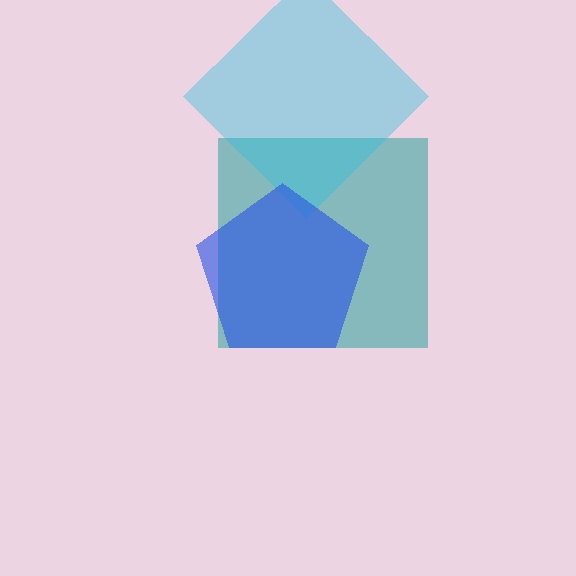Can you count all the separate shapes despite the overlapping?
Yes, there are 3 separate shapes.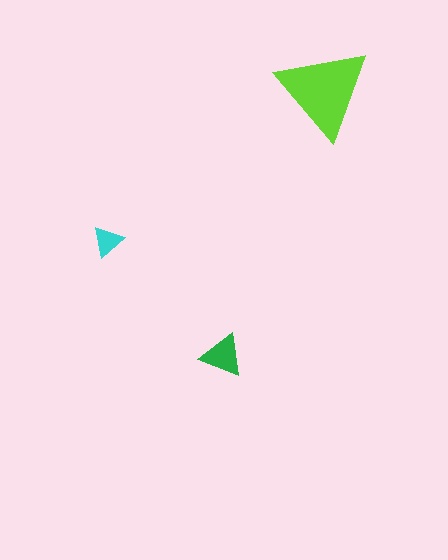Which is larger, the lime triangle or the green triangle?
The lime one.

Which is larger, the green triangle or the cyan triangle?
The green one.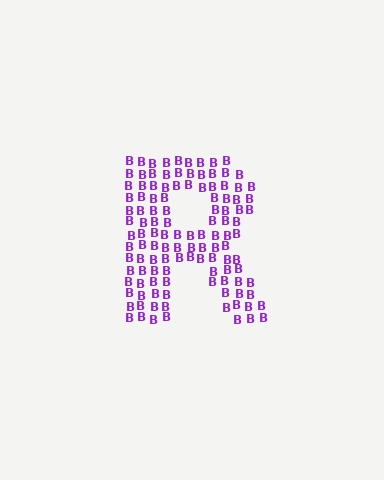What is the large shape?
The large shape is the letter R.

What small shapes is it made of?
It is made of small letter B's.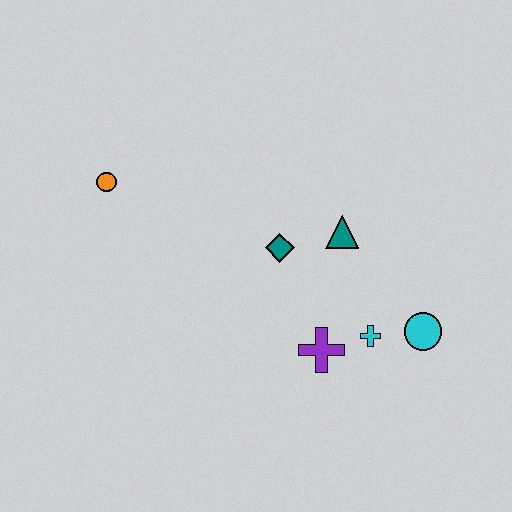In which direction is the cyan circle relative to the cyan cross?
The cyan circle is to the right of the cyan cross.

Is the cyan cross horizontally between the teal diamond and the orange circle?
No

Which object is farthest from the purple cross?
The orange circle is farthest from the purple cross.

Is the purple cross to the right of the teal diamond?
Yes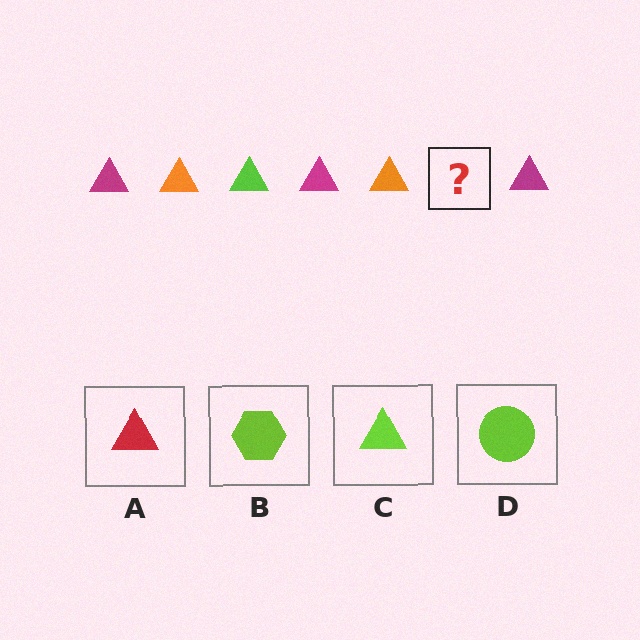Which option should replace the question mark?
Option C.